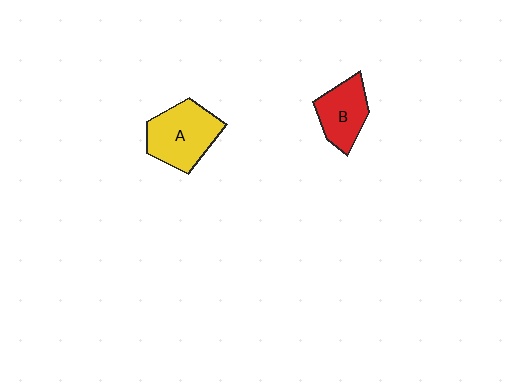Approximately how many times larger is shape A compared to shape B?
Approximately 1.4 times.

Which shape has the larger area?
Shape A (yellow).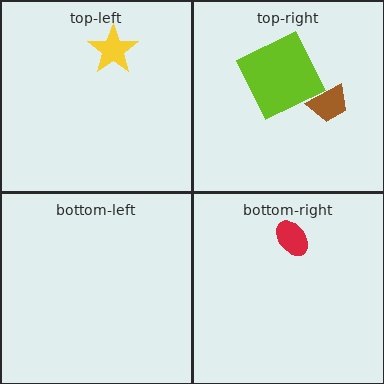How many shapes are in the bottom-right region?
1.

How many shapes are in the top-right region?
2.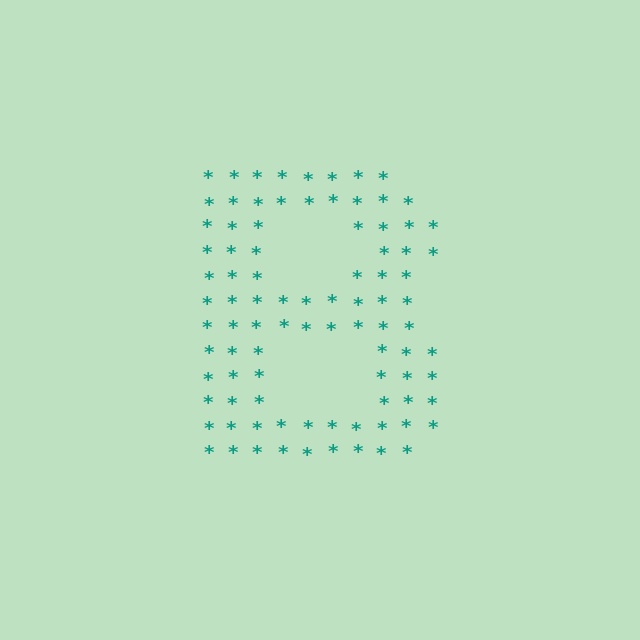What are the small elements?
The small elements are asterisks.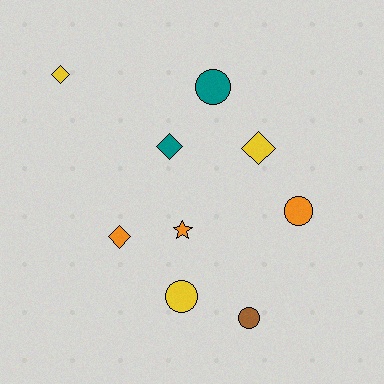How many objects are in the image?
There are 9 objects.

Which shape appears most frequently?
Circle, with 4 objects.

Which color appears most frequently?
Orange, with 3 objects.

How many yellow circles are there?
There is 1 yellow circle.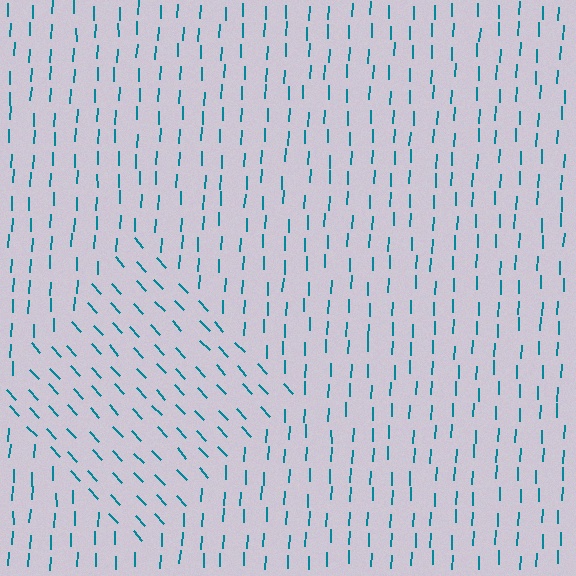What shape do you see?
I see a diamond.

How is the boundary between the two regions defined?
The boundary is defined purely by a change in line orientation (approximately 45 degrees difference). All lines are the same color and thickness.